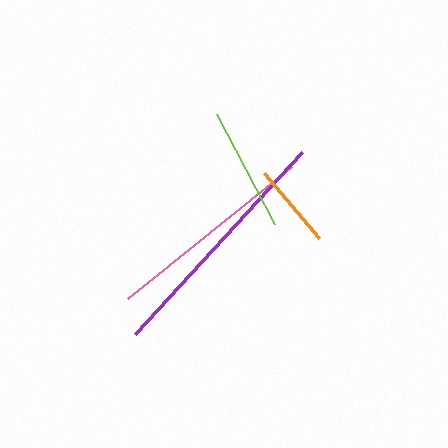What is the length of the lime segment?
The lime segment is approximately 124 pixels long.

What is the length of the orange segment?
The orange segment is approximately 85 pixels long.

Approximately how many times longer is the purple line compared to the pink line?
The purple line is approximately 1.2 times the length of the pink line.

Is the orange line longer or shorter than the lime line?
The lime line is longer than the orange line.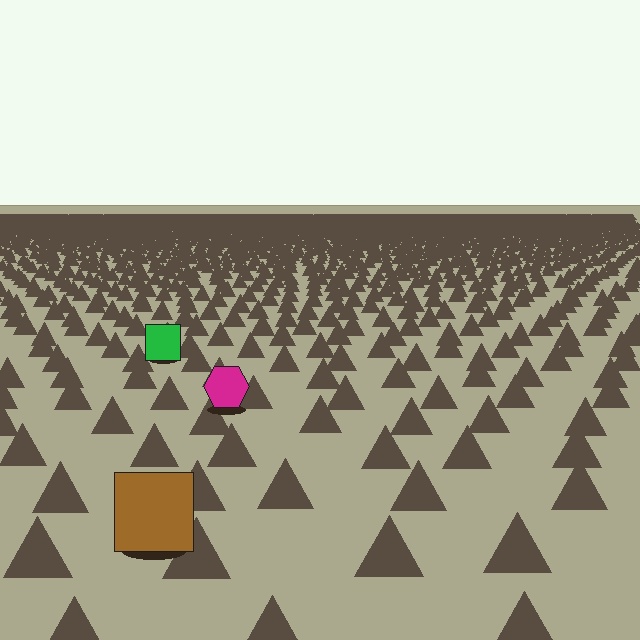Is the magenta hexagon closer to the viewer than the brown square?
No. The brown square is closer — you can tell from the texture gradient: the ground texture is coarser near it.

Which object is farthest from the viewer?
The green square is farthest from the viewer. It appears smaller and the ground texture around it is denser.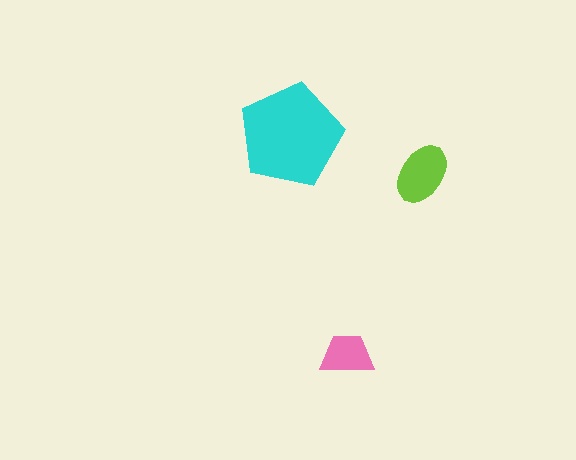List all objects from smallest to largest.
The pink trapezoid, the lime ellipse, the cyan pentagon.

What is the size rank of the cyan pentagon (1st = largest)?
1st.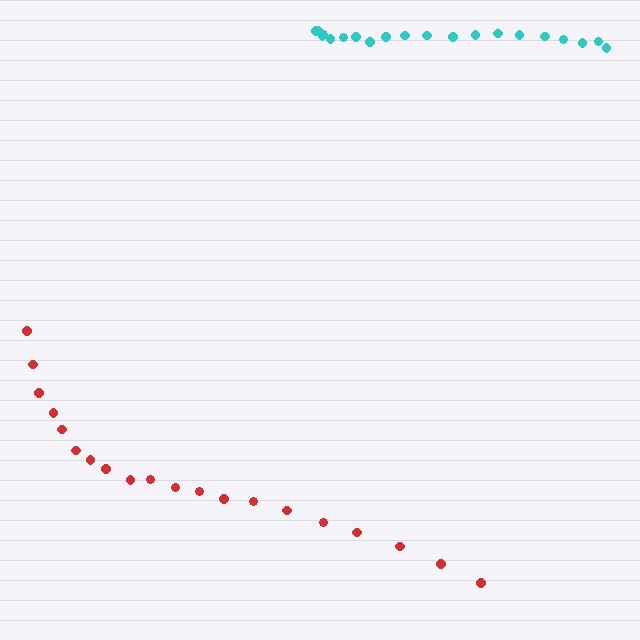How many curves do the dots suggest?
There are 2 distinct paths.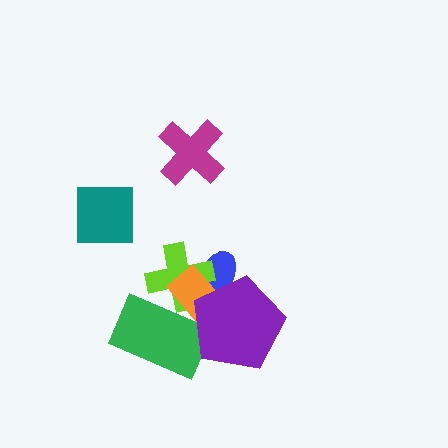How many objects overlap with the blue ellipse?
3 objects overlap with the blue ellipse.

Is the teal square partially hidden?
No, no other shape covers it.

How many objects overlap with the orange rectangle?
4 objects overlap with the orange rectangle.